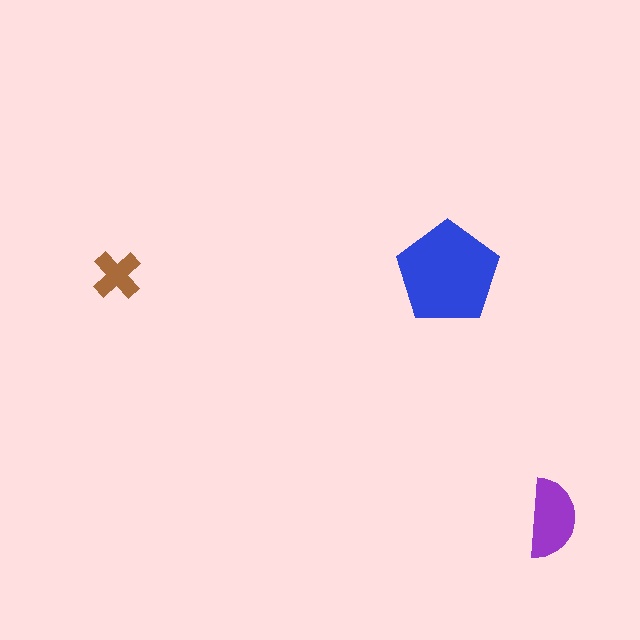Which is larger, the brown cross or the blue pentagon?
The blue pentagon.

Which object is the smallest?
The brown cross.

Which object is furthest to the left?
The brown cross is leftmost.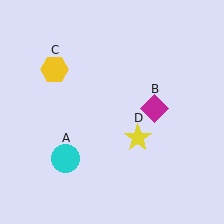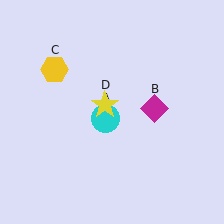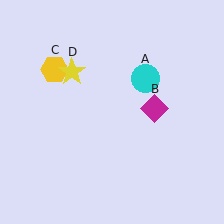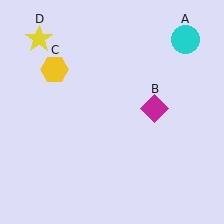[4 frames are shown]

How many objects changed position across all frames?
2 objects changed position: cyan circle (object A), yellow star (object D).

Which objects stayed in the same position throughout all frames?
Magenta diamond (object B) and yellow hexagon (object C) remained stationary.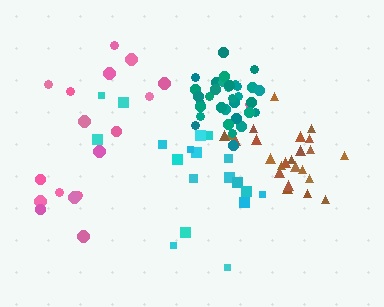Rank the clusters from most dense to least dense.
teal, brown, cyan, pink.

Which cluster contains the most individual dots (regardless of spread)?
Teal (33).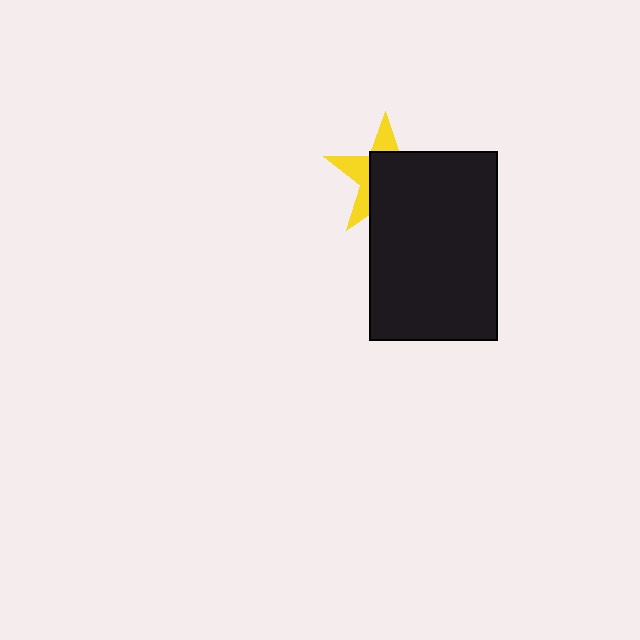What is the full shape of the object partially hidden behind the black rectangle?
The partially hidden object is a yellow star.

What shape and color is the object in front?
The object in front is a black rectangle.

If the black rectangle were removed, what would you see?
You would see the complete yellow star.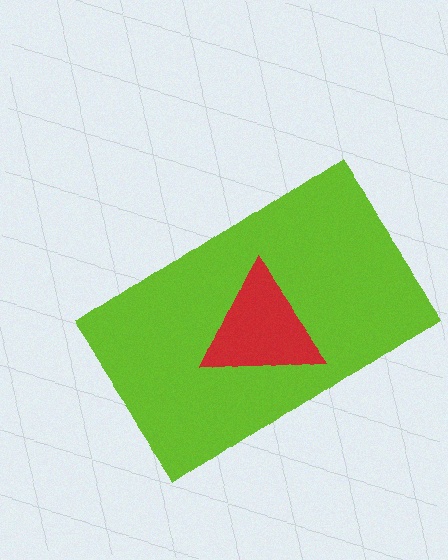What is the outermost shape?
The lime rectangle.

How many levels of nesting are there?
2.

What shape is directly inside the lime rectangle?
The red triangle.